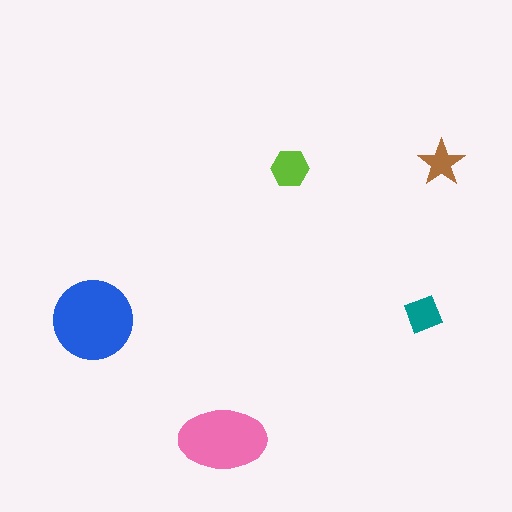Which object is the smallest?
The brown star.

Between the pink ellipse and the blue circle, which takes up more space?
The blue circle.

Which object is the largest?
The blue circle.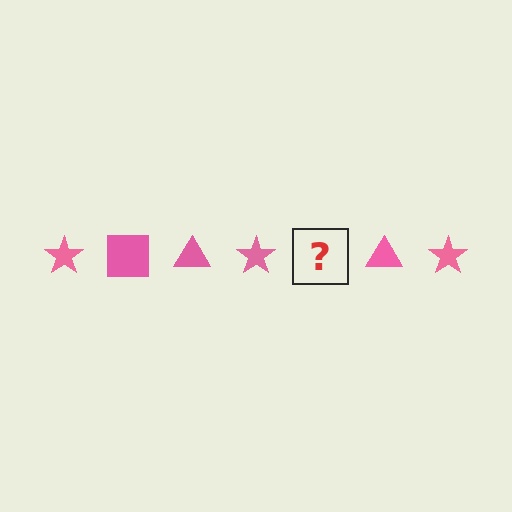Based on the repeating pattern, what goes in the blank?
The blank should be a pink square.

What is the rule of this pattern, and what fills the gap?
The rule is that the pattern cycles through star, square, triangle shapes in pink. The gap should be filled with a pink square.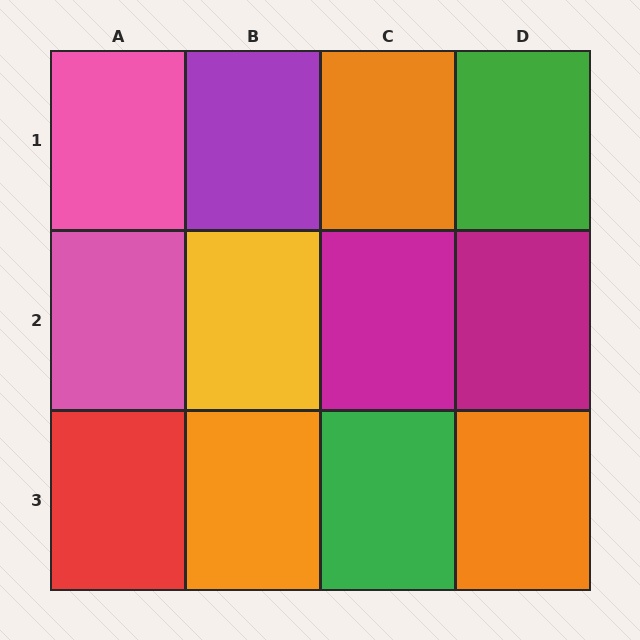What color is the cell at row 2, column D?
Magenta.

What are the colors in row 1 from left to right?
Pink, purple, orange, green.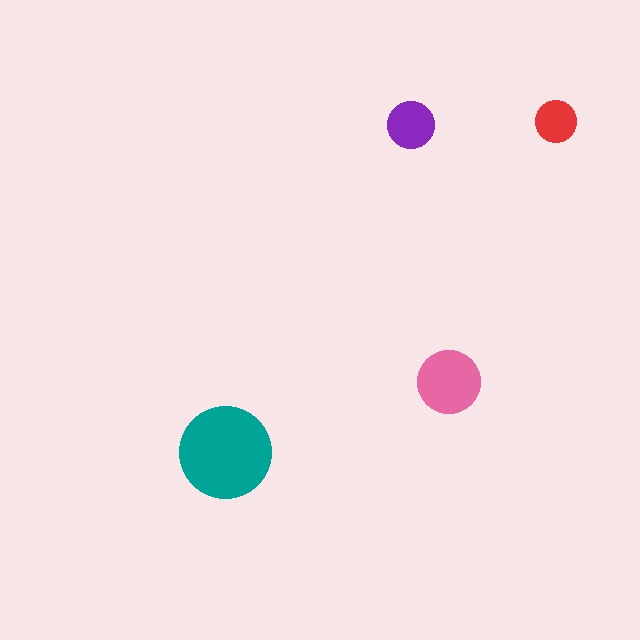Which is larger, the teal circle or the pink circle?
The teal one.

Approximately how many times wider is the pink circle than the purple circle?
About 1.5 times wider.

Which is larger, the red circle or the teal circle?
The teal one.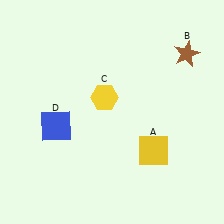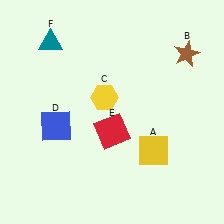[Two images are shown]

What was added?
A red square (E), a teal triangle (F) were added in Image 2.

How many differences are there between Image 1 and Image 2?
There are 2 differences between the two images.